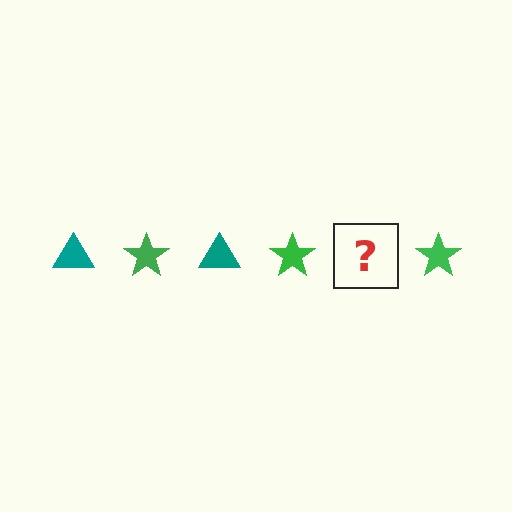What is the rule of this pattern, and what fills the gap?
The rule is that the pattern alternates between teal triangle and green star. The gap should be filled with a teal triangle.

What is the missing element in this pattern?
The missing element is a teal triangle.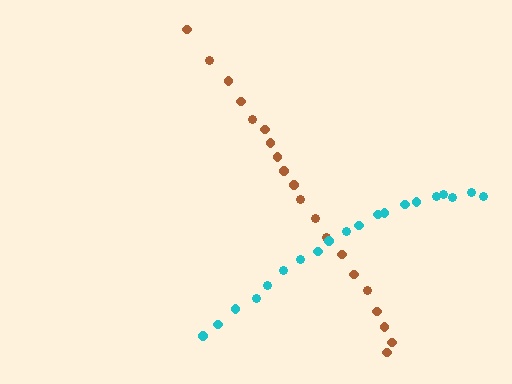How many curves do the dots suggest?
There are 2 distinct paths.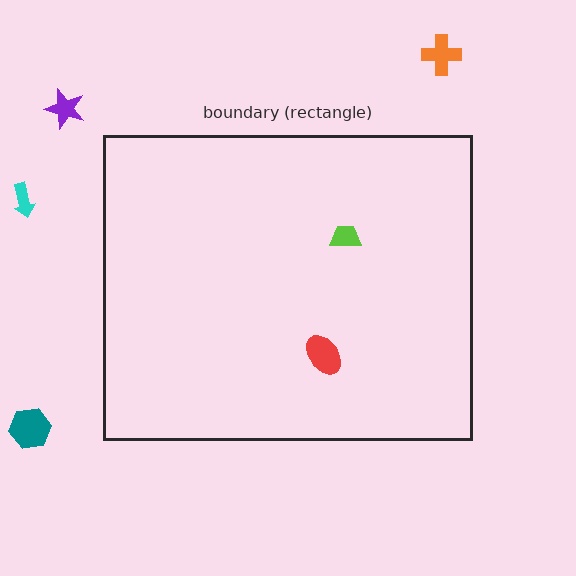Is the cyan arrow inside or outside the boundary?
Outside.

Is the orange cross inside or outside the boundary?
Outside.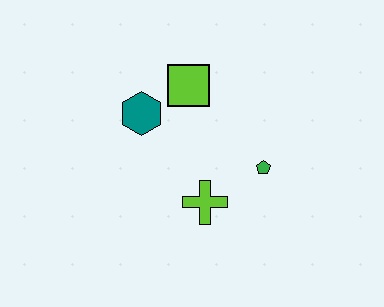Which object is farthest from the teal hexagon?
The green pentagon is farthest from the teal hexagon.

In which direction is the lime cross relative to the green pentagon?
The lime cross is to the left of the green pentagon.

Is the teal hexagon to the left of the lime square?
Yes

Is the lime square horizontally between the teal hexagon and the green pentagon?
Yes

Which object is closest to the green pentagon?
The lime cross is closest to the green pentagon.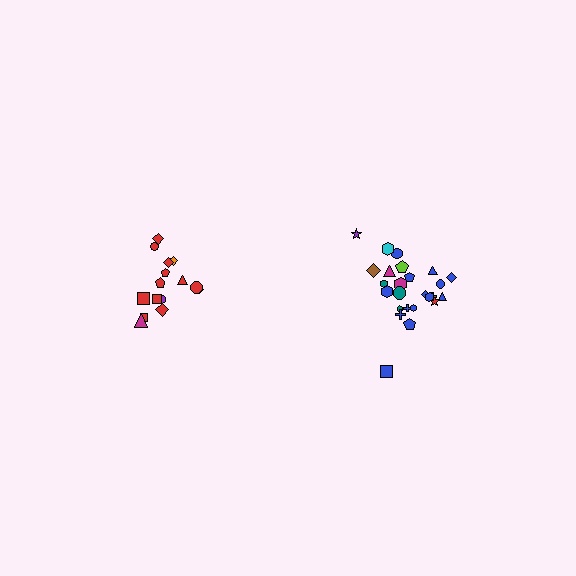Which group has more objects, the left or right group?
The right group.